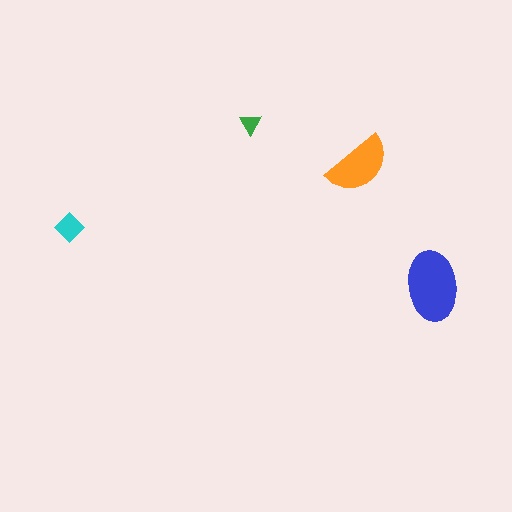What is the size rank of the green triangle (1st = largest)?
4th.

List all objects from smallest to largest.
The green triangle, the cyan diamond, the orange semicircle, the blue ellipse.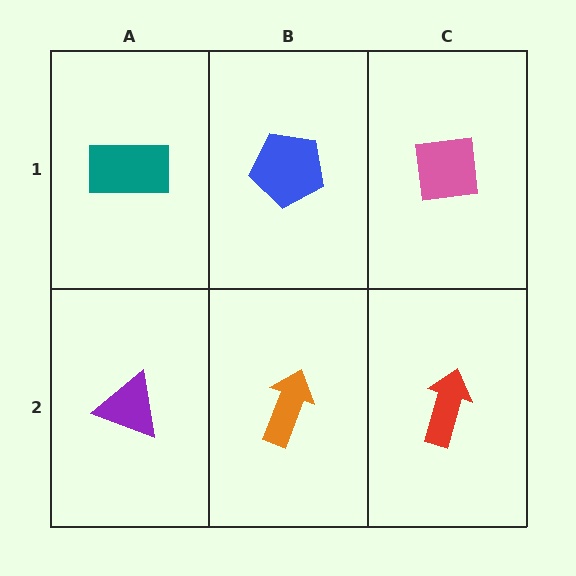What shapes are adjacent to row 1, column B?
An orange arrow (row 2, column B), a teal rectangle (row 1, column A), a pink square (row 1, column C).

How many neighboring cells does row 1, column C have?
2.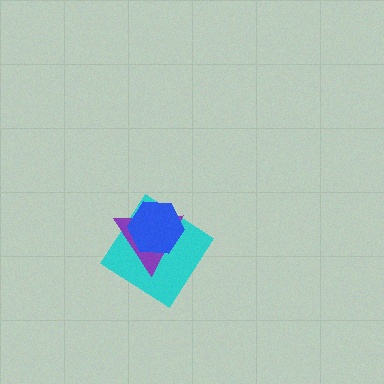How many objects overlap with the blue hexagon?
2 objects overlap with the blue hexagon.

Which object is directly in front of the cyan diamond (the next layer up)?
The purple triangle is directly in front of the cyan diamond.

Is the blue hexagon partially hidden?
No, no other shape covers it.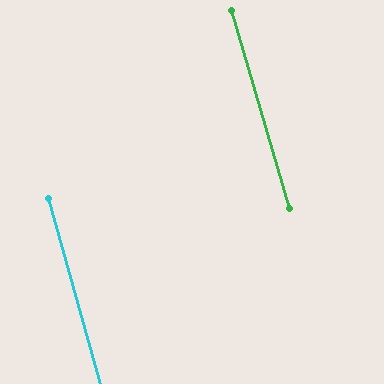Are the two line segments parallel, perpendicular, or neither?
Parallel — their directions differ by only 0.4°.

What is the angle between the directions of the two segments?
Approximately 0 degrees.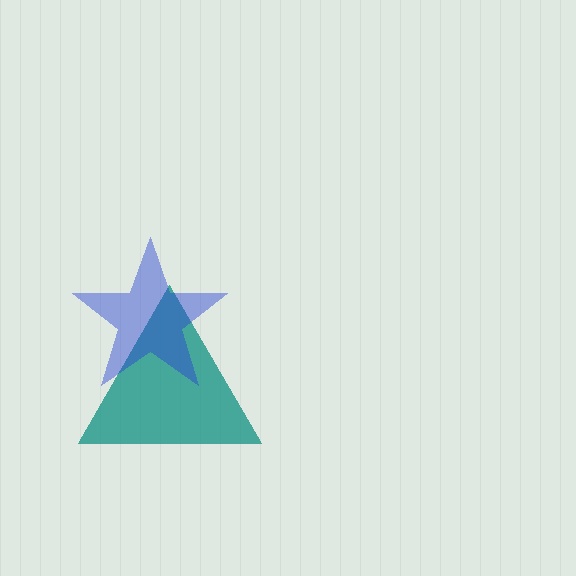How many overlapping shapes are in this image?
There are 2 overlapping shapes in the image.